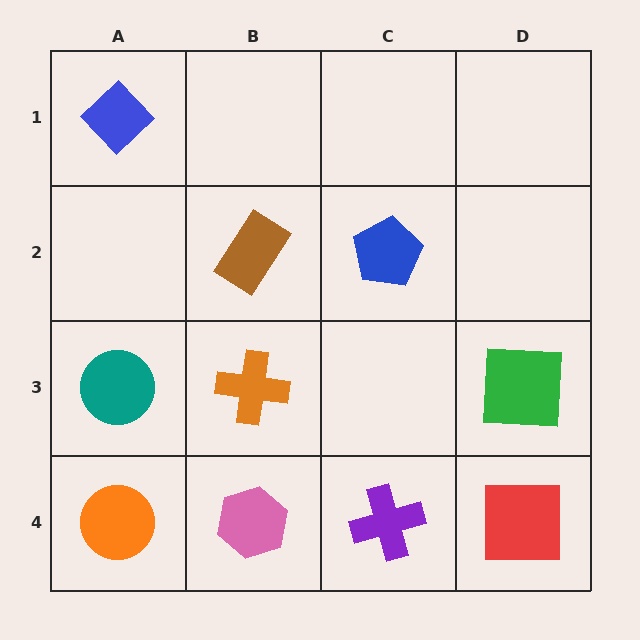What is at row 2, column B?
A brown rectangle.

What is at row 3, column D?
A green square.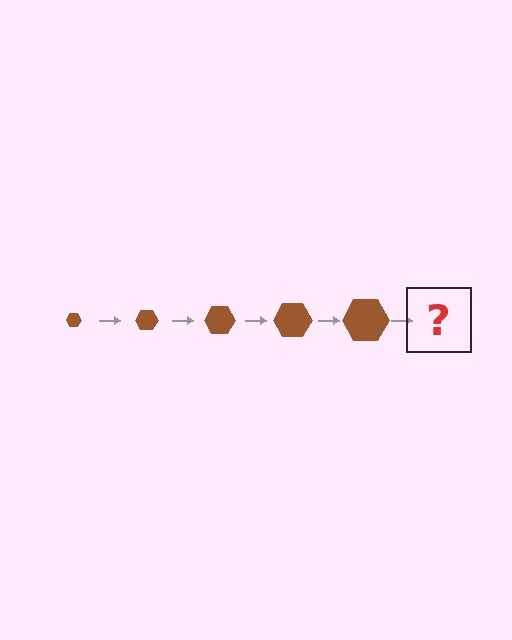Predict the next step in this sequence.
The next step is a brown hexagon, larger than the previous one.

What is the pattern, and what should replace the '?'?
The pattern is that the hexagon gets progressively larger each step. The '?' should be a brown hexagon, larger than the previous one.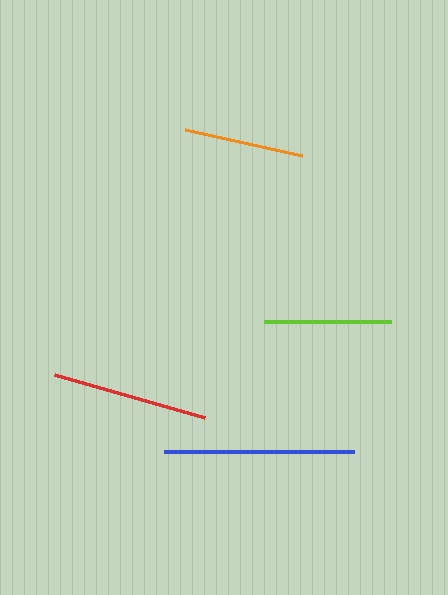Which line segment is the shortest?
The orange line is the shortest at approximately 120 pixels.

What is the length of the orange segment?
The orange segment is approximately 120 pixels long.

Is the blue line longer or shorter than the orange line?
The blue line is longer than the orange line.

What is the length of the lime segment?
The lime segment is approximately 127 pixels long.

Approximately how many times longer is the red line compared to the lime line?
The red line is approximately 1.2 times the length of the lime line.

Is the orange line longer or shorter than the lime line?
The lime line is longer than the orange line.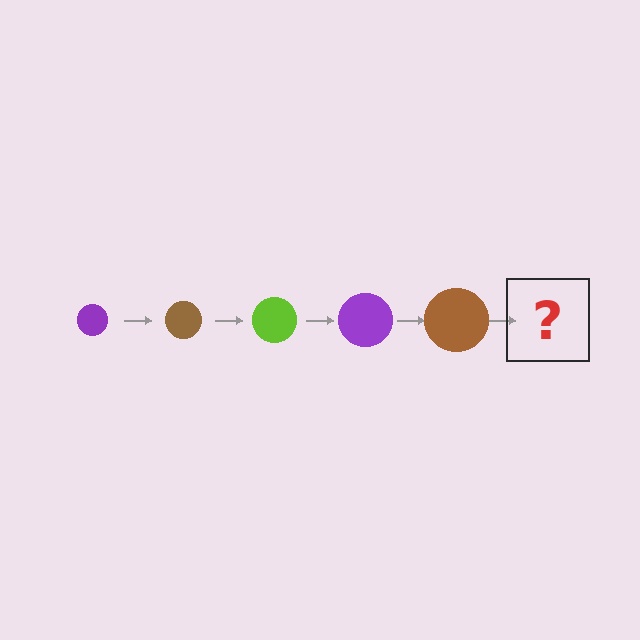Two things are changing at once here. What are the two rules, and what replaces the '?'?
The two rules are that the circle grows larger each step and the color cycles through purple, brown, and lime. The '?' should be a lime circle, larger than the previous one.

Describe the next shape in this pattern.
It should be a lime circle, larger than the previous one.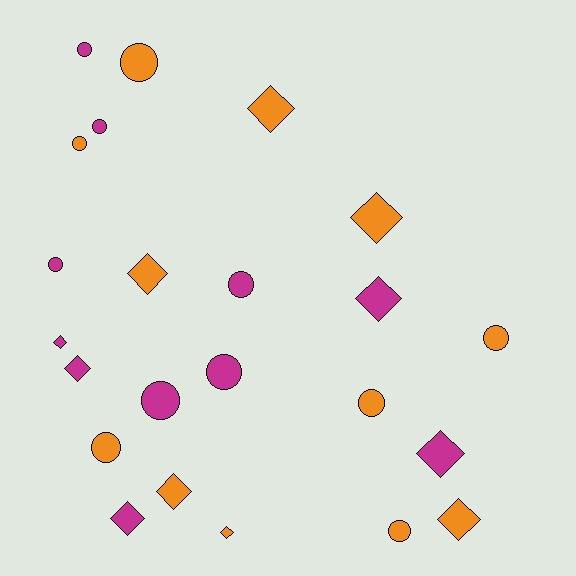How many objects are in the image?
There are 23 objects.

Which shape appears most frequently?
Circle, with 12 objects.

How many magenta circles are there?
There are 6 magenta circles.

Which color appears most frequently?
Orange, with 12 objects.